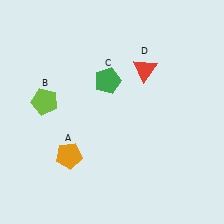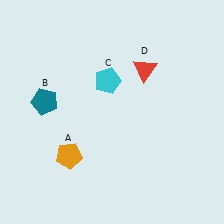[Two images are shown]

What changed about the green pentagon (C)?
In Image 1, C is green. In Image 2, it changed to cyan.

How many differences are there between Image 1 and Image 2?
There are 2 differences between the two images.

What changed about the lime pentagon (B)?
In Image 1, B is lime. In Image 2, it changed to teal.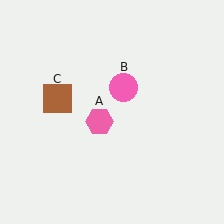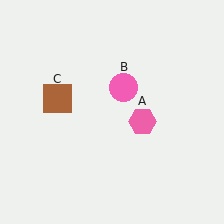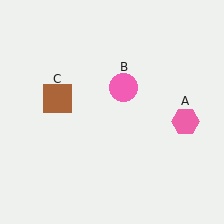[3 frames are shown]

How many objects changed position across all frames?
1 object changed position: pink hexagon (object A).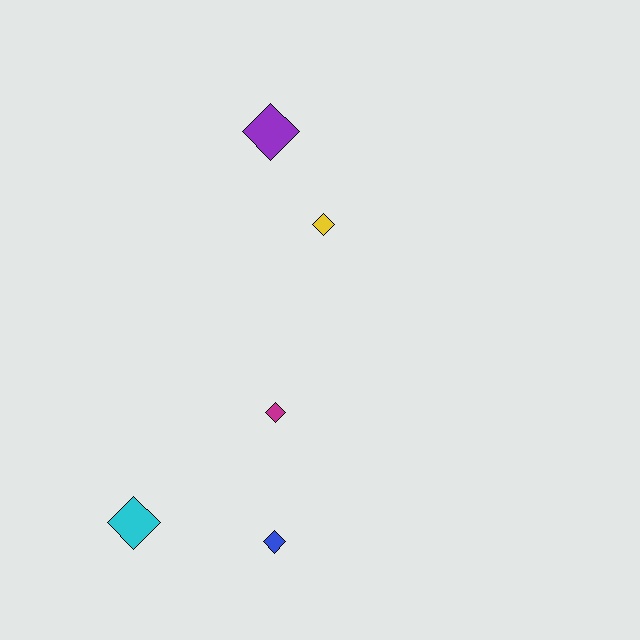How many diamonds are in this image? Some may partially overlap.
There are 5 diamonds.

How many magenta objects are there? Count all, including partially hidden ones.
There is 1 magenta object.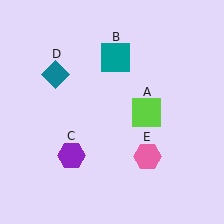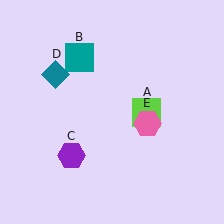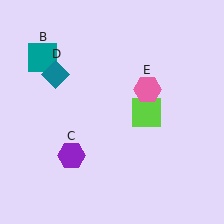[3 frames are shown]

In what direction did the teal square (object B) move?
The teal square (object B) moved left.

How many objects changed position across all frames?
2 objects changed position: teal square (object B), pink hexagon (object E).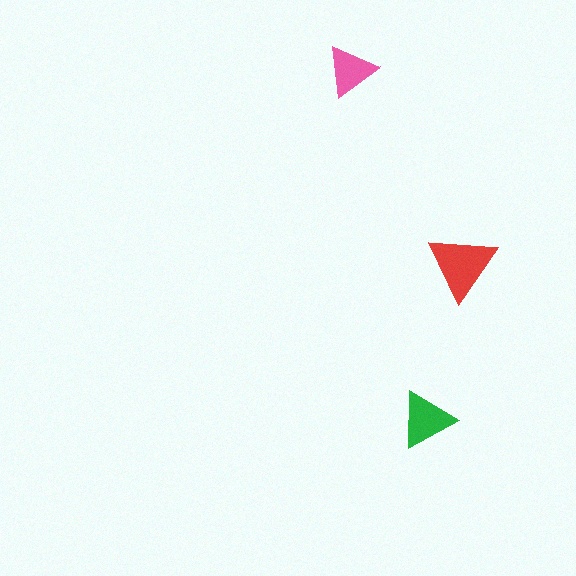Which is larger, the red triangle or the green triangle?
The red one.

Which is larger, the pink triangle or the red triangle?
The red one.